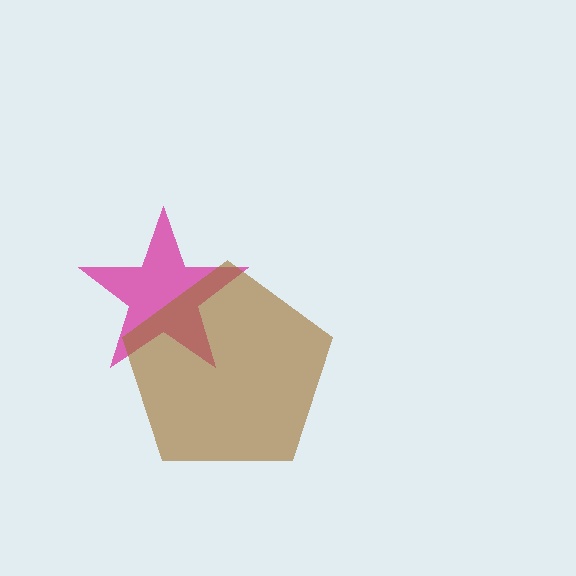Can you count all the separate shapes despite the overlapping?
Yes, there are 2 separate shapes.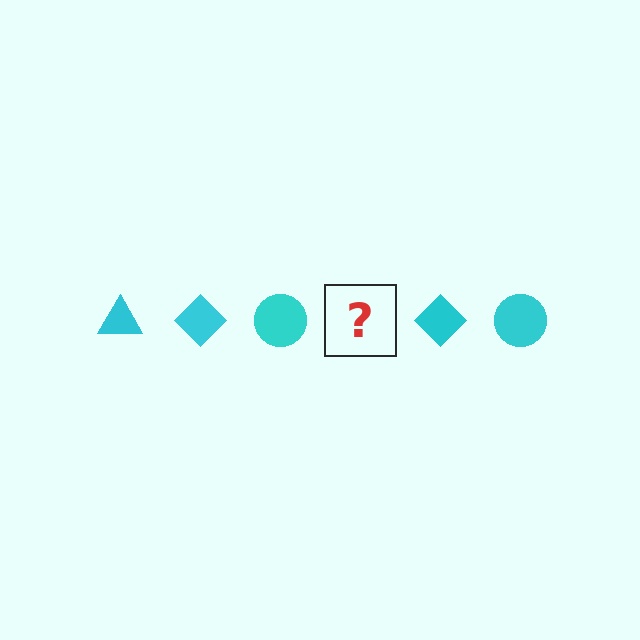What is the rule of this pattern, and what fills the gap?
The rule is that the pattern cycles through triangle, diamond, circle shapes in cyan. The gap should be filled with a cyan triangle.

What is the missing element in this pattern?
The missing element is a cyan triangle.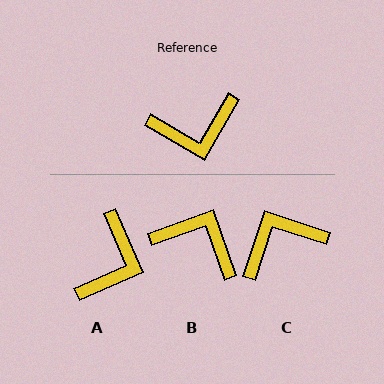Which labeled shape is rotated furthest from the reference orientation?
C, about 168 degrees away.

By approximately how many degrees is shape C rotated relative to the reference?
Approximately 168 degrees clockwise.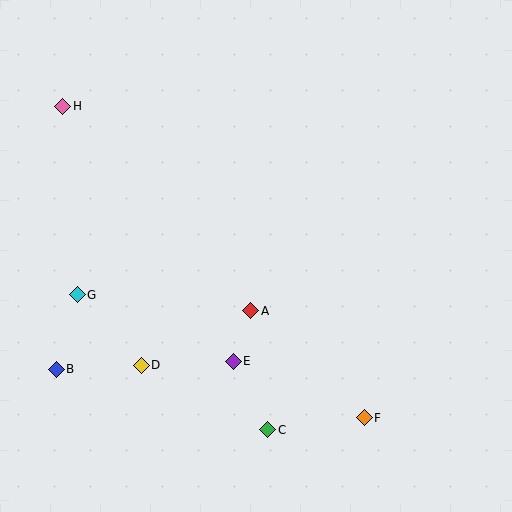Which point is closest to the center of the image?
Point A at (251, 311) is closest to the center.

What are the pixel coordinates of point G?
Point G is at (77, 295).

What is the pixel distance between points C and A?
The distance between C and A is 120 pixels.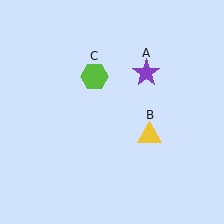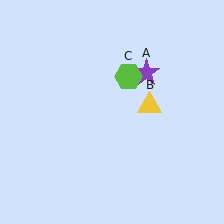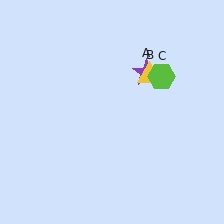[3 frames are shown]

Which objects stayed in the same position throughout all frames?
Purple star (object A) remained stationary.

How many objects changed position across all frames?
2 objects changed position: yellow triangle (object B), lime hexagon (object C).